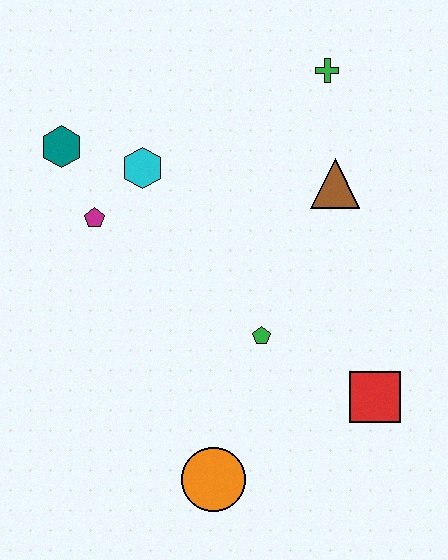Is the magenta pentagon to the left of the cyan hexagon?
Yes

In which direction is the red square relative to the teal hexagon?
The red square is to the right of the teal hexagon.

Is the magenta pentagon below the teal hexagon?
Yes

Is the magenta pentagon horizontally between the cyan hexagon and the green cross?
No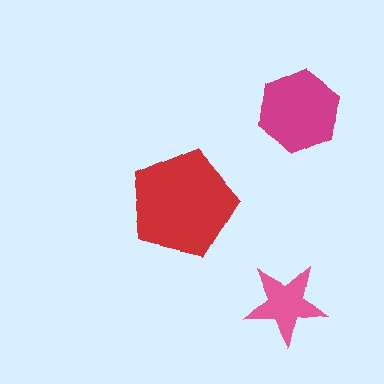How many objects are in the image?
There are 3 objects in the image.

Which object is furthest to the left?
The red pentagon is leftmost.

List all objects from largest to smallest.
The red pentagon, the magenta hexagon, the pink star.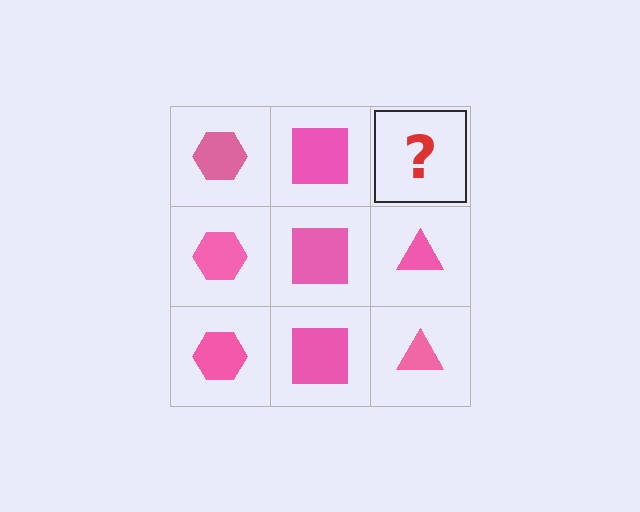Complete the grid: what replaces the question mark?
The question mark should be replaced with a pink triangle.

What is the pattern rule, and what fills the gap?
The rule is that each column has a consistent shape. The gap should be filled with a pink triangle.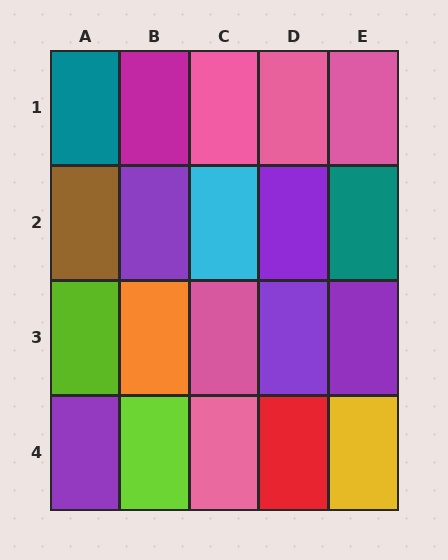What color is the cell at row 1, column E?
Pink.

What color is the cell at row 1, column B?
Magenta.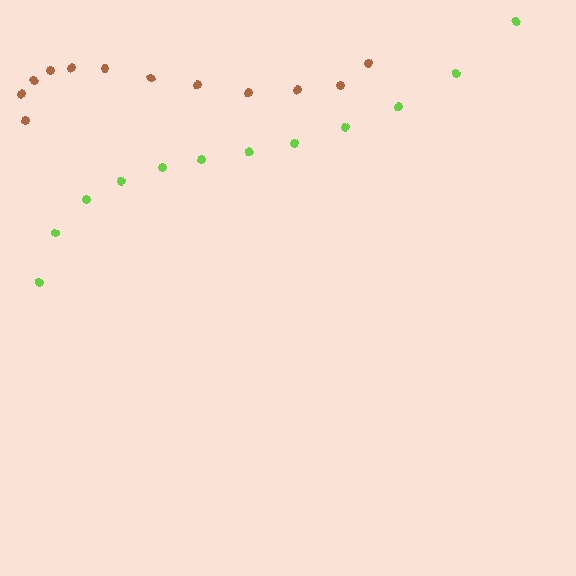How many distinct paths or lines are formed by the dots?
There are 2 distinct paths.